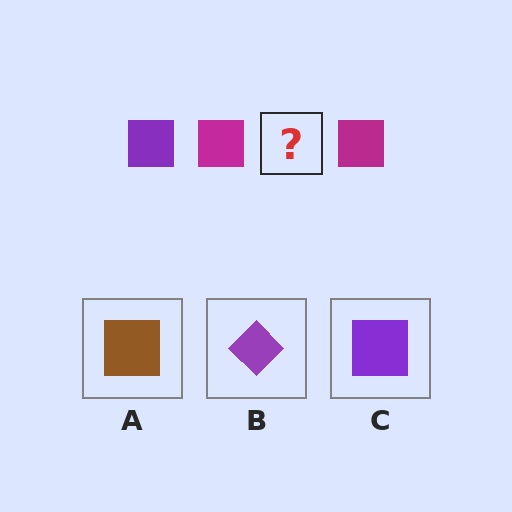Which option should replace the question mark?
Option C.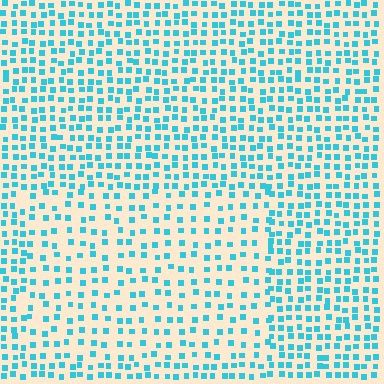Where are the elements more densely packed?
The elements are more densely packed outside the rectangle boundary.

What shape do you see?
I see a rectangle.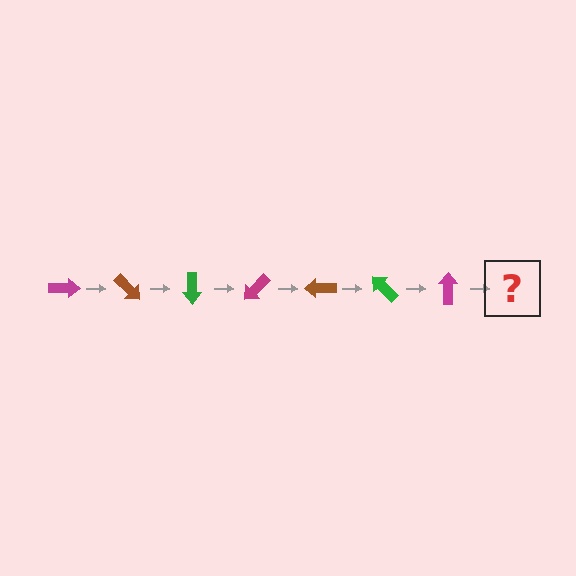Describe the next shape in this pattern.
It should be a brown arrow, rotated 315 degrees from the start.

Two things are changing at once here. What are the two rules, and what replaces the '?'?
The two rules are that it rotates 45 degrees each step and the color cycles through magenta, brown, and green. The '?' should be a brown arrow, rotated 315 degrees from the start.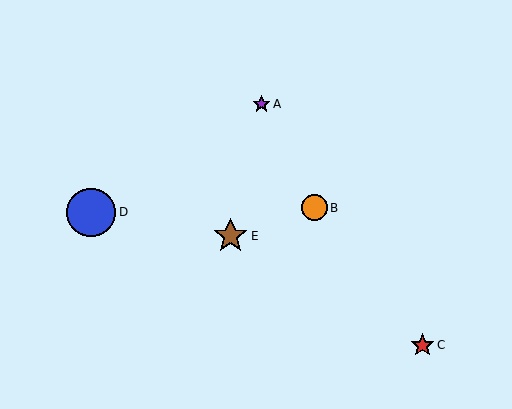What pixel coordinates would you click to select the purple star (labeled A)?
Click at (261, 104) to select the purple star A.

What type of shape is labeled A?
Shape A is a purple star.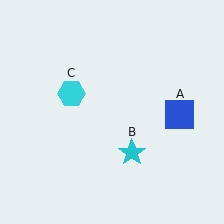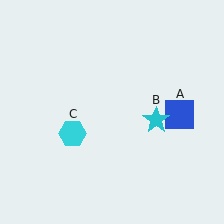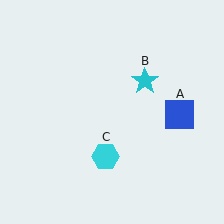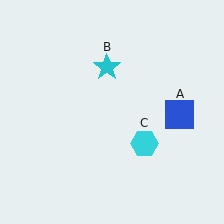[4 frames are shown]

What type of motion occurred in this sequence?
The cyan star (object B), cyan hexagon (object C) rotated counterclockwise around the center of the scene.